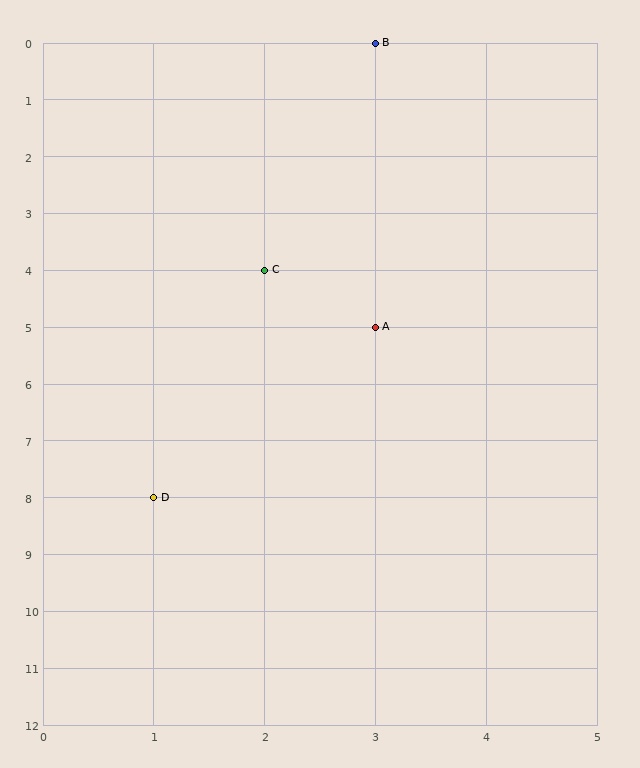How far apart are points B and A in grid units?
Points B and A are 5 rows apart.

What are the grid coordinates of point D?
Point D is at grid coordinates (1, 8).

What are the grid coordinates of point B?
Point B is at grid coordinates (3, 0).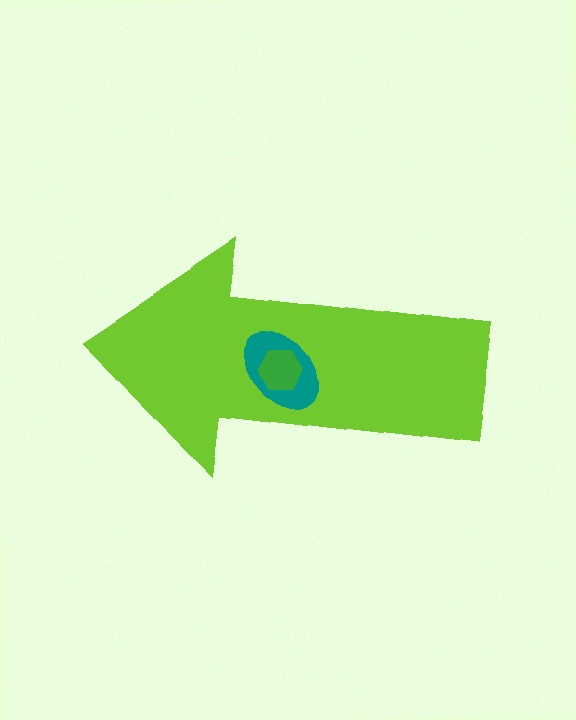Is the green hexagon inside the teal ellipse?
Yes.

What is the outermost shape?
The lime arrow.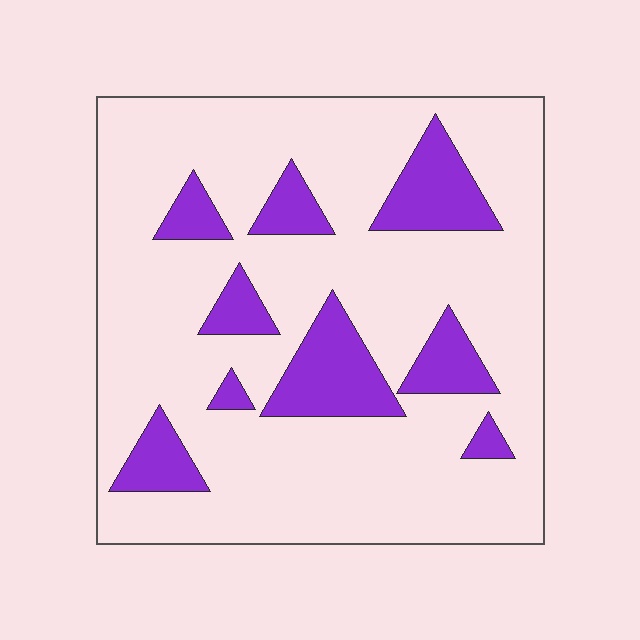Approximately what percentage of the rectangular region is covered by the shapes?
Approximately 20%.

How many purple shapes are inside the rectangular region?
9.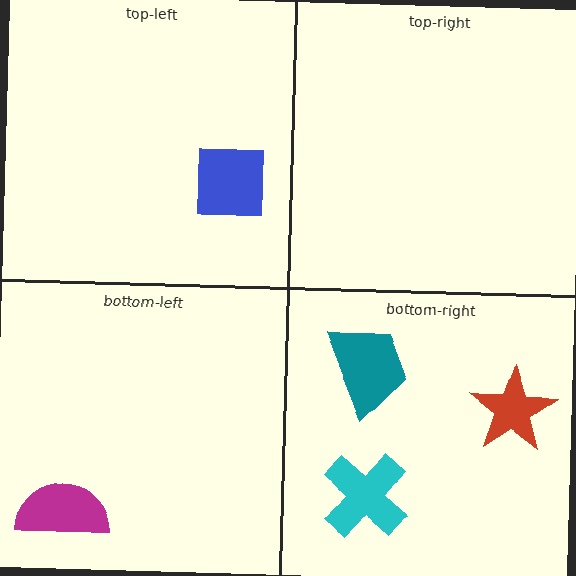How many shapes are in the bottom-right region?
3.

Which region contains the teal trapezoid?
The bottom-right region.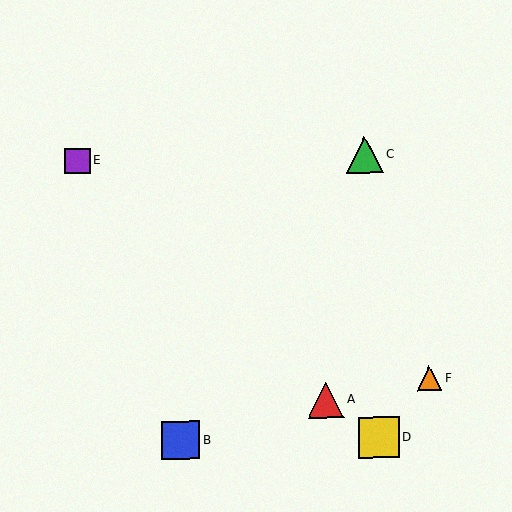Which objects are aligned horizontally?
Objects C, E are aligned horizontally.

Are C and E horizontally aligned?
Yes, both are at y≈155.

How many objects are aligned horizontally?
2 objects (C, E) are aligned horizontally.